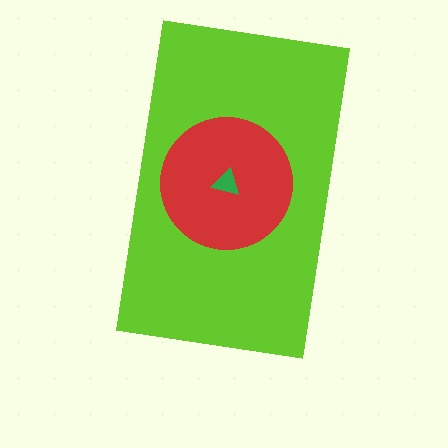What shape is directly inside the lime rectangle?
The red circle.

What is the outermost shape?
The lime rectangle.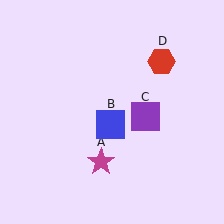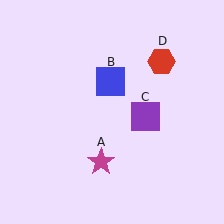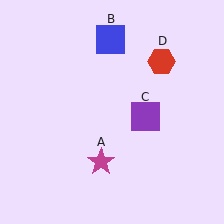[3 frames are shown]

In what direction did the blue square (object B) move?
The blue square (object B) moved up.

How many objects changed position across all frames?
1 object changed position: blue square (object B).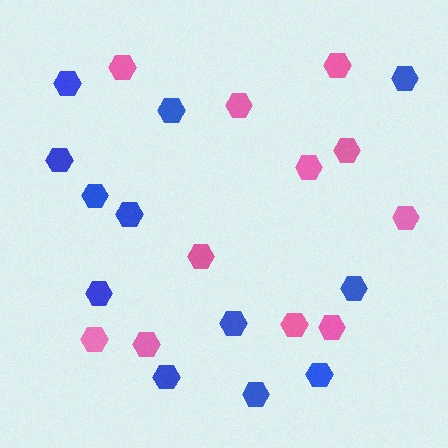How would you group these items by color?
There are 2 groups: one group of pink hexagons (11) and one group of blue hexagons (12).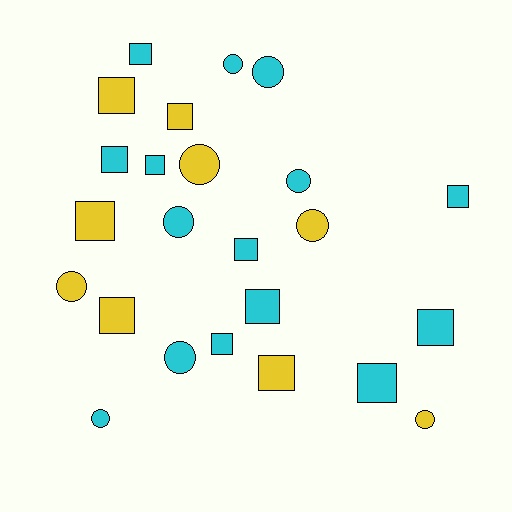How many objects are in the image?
There are 24 objects.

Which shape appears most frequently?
Square, with 14 objects.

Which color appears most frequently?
Cyan, with 15 objects.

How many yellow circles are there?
There are 4 yellow circles.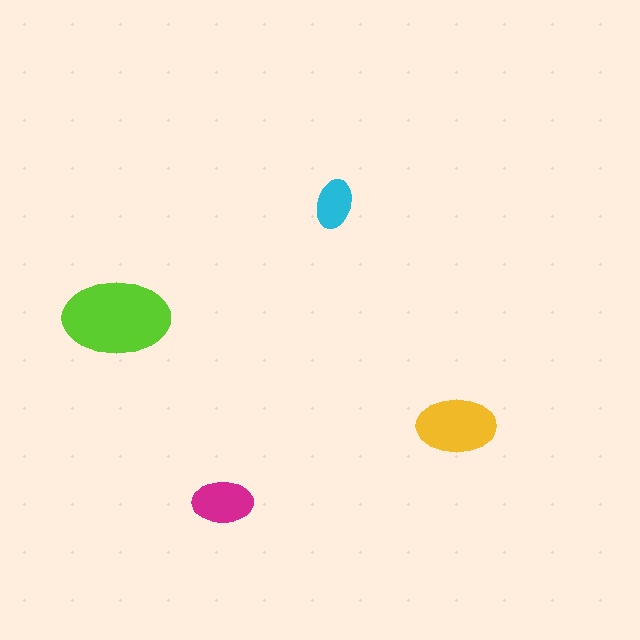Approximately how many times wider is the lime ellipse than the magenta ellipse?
About 2 times wider.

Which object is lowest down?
The magenta ellipse is bottommost.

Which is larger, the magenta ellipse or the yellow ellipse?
The yellow one.